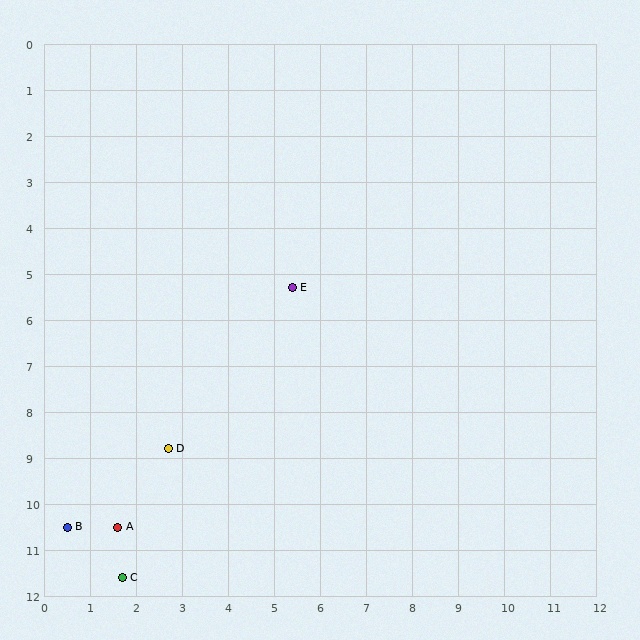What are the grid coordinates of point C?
Point C is at approximately (1.7, 11.6).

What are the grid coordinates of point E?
Point E is at approximately (5.4, 5.3).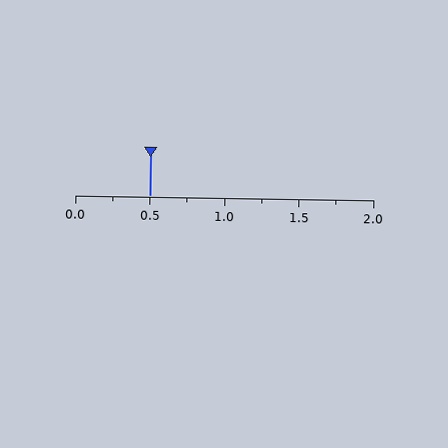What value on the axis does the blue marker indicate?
The marker indicates approximately 0.5.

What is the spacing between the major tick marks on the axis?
The major ticks are spaced 0.5 apart.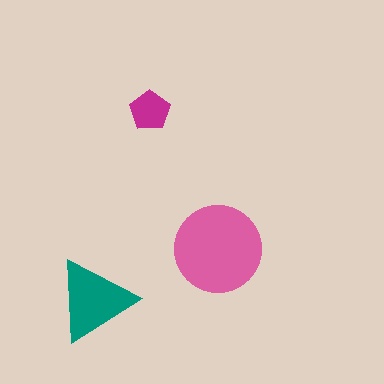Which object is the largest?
The pink circle.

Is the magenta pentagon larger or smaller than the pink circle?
Smaller.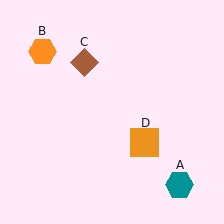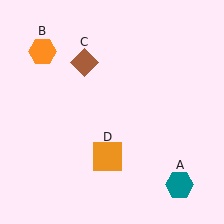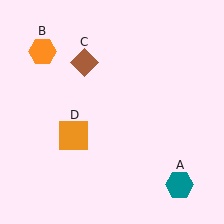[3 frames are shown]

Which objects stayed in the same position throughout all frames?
Teal hexagon (object A) and orange hexagon (object B) and brown diamond (object C) remained stationary.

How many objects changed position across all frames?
1 object changed position: orange square (object D).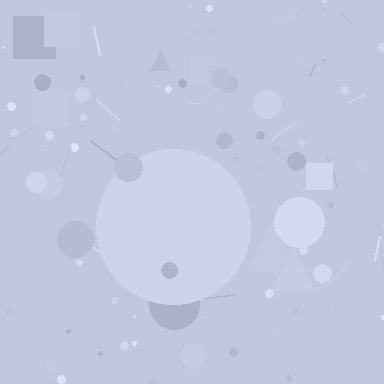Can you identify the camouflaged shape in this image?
The camouflaged shape is a circle.